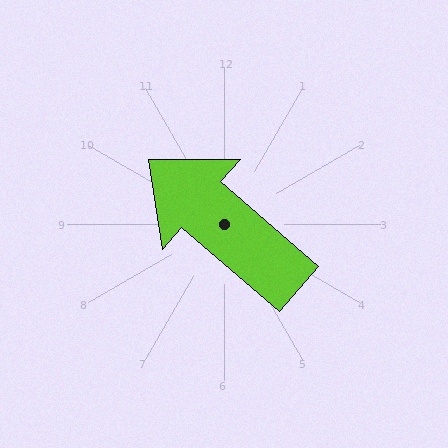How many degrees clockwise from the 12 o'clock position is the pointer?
Approximately 311 degrees.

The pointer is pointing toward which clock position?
Roughly 10 o'clock.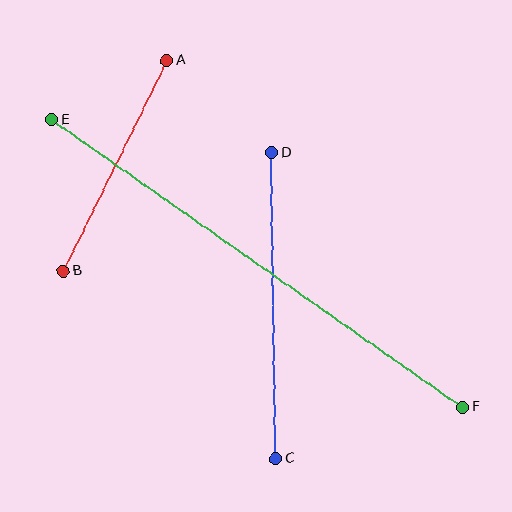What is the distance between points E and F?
The distance is approximately 501 pixels.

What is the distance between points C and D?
The distance is approximately 305 pixels.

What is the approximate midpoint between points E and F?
The midpoint is at approximately (257, 263) pixels.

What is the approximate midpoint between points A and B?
The midpoint is at approximately (115, 166) pixels.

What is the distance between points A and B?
The distance is approximately 235 pixels.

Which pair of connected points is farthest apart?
Points E and F are farthest apart.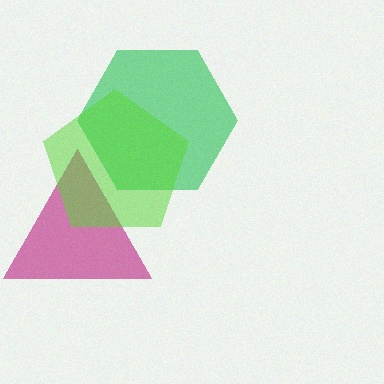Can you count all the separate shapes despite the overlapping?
Yes, there are 3 separate shapes.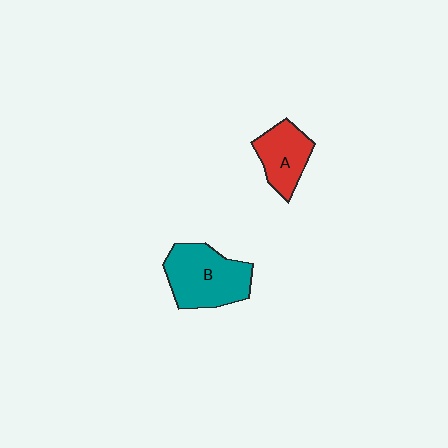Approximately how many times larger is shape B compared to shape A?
Approximately 1.5 times.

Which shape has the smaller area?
Shape A (red).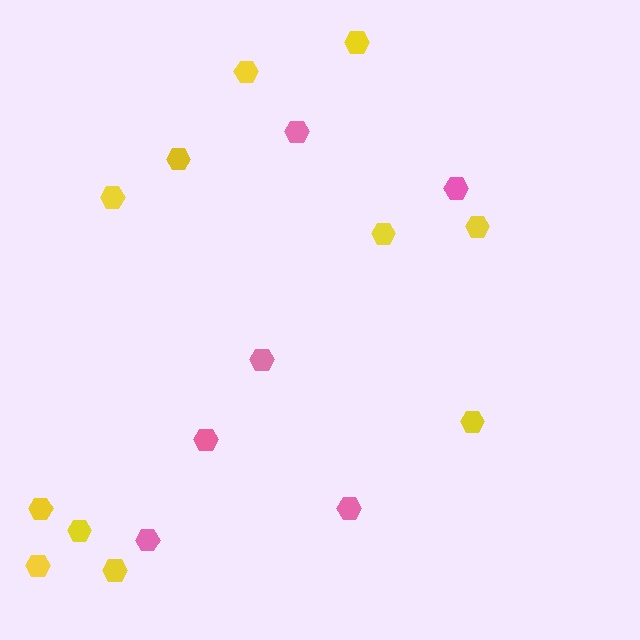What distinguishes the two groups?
There are 2 groups: one group of pink hexagons (6) and one group of yellow hexagons (11).